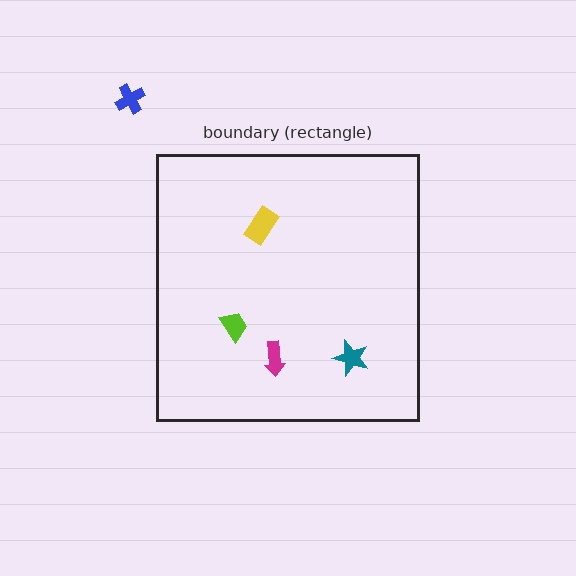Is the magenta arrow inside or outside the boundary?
Inside.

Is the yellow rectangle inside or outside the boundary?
Inside.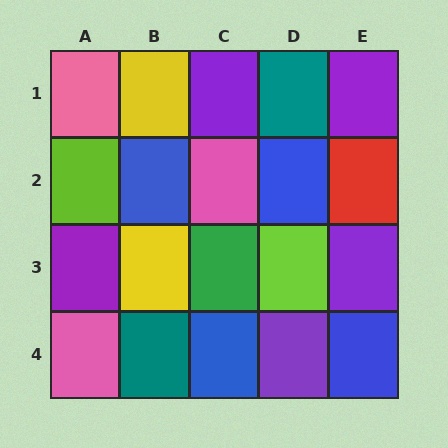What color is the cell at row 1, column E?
Purple.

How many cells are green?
1 cell is green.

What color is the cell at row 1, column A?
Pink.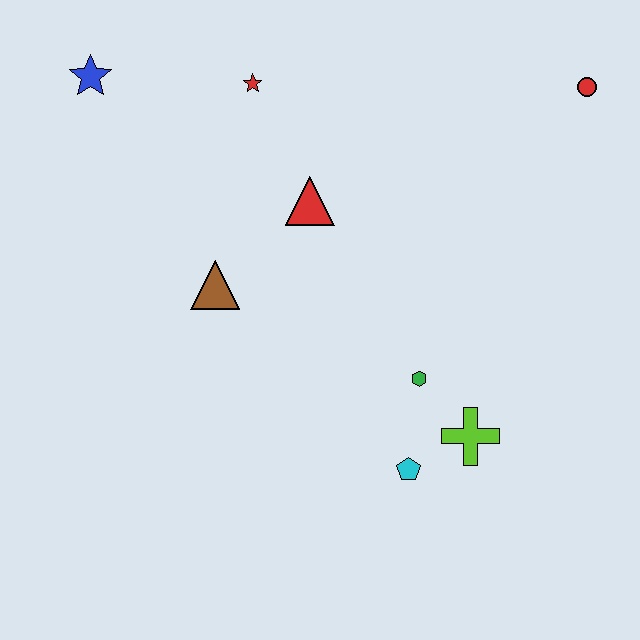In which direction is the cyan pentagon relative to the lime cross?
The cyan pentagon is to the left of the lime cross.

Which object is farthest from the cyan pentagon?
The blue star is farthest from the cyan pentagon.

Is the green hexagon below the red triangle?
Yes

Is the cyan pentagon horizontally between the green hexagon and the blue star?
Yes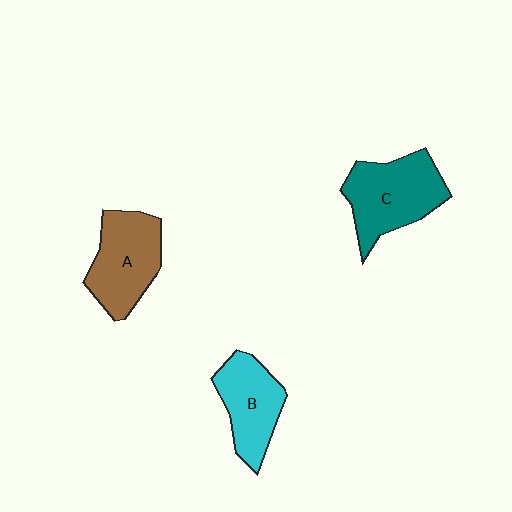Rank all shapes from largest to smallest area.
From largest to smallest: C (teal), A (brown), B (cyan).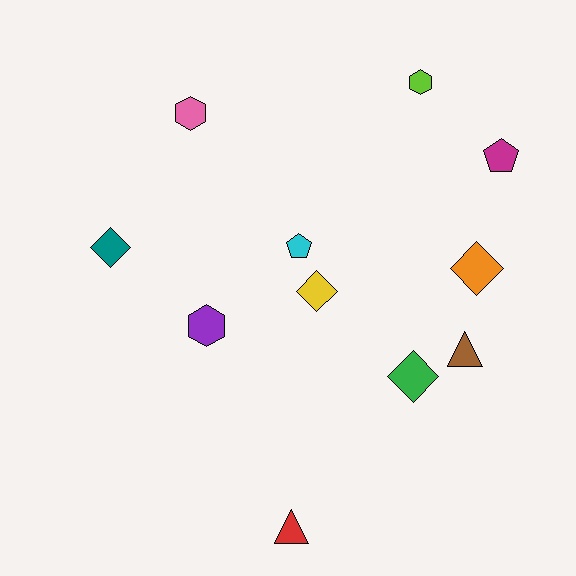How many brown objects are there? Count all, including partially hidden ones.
There is 1 brown object.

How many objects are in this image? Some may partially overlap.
There are 11 objects.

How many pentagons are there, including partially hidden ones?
There are 2 pentagons.